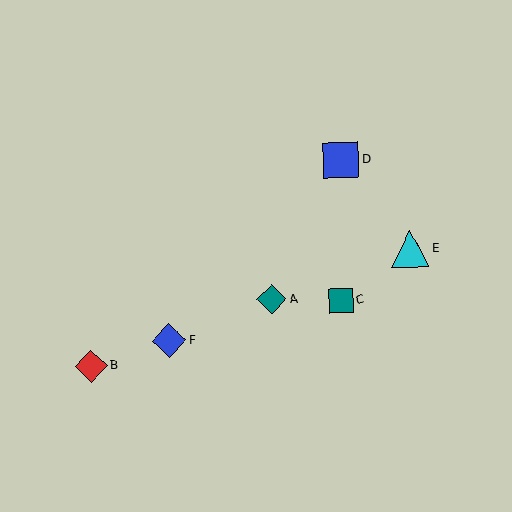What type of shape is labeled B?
Shape B is a red diamond.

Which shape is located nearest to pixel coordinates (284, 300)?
The teal diamond (labeled A) at (272, 299) is nearest to that location.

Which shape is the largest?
The cyan triangle (labeled E) is the largest.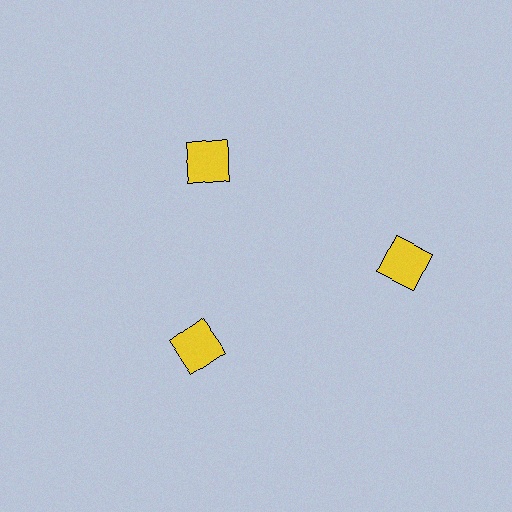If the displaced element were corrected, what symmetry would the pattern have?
It would have 3-fold rotational symmetry — the pattern would map onto itself every 120 degrees.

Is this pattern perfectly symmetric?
No. The 3 yellow squares are arranged in a ring, but one element near the 3 o'clock position is pushed outward from the center, breaking the 3-fold rotational symmetry.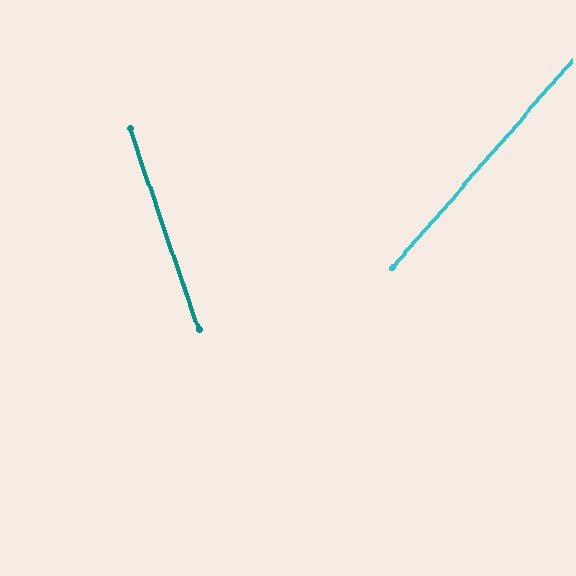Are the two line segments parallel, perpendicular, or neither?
Neither parallel nor perpendicular — they differ by about 60°.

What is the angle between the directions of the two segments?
Approximately 60 degrees.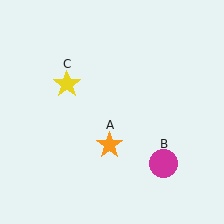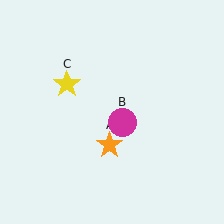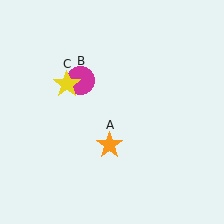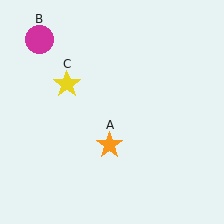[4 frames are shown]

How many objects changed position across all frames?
1 object changed position: magenta circle (object B).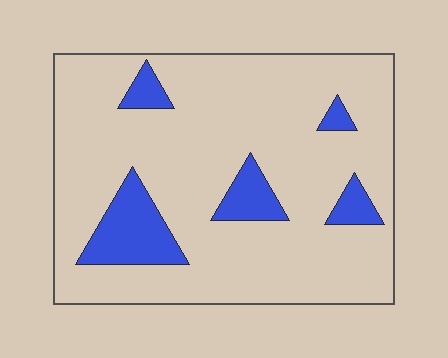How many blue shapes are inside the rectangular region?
5.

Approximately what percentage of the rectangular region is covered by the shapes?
Approximately 15%.